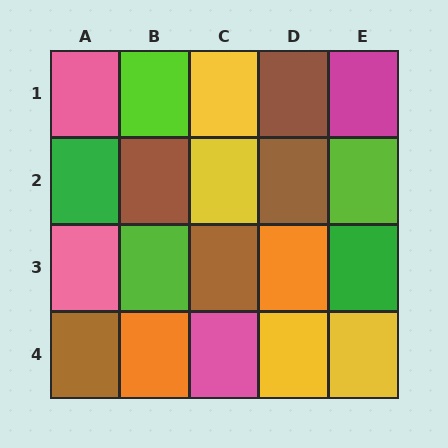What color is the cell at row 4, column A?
Brown.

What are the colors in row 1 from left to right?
Pink, lime, yellow, brown, magenta.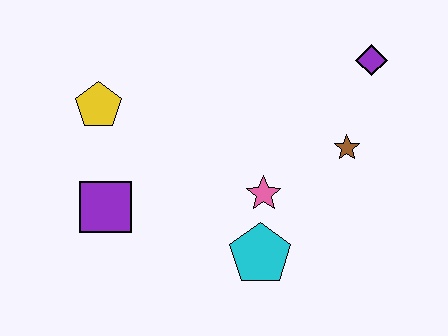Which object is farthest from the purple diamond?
The purple square is farthest from the purple diamond.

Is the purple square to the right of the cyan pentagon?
No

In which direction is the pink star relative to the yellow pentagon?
The pink star is to the right of the yellow pentagon.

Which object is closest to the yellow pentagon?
The purple square is closest to the yellow pentagon.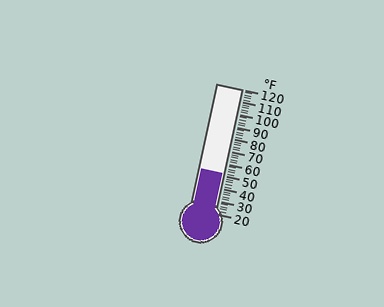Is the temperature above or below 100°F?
The temperature is below 100°F.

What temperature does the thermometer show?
The thermometer shows approximately 52°F.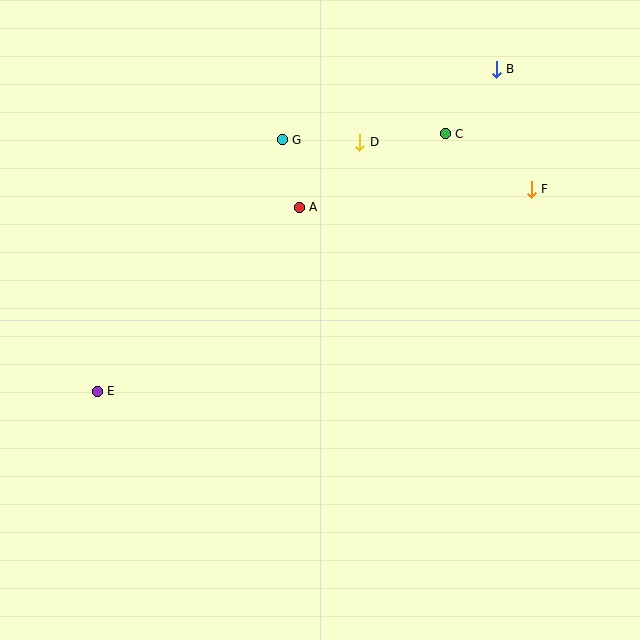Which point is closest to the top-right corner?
Point B is closest to the top-right corner.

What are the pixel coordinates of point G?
Point G is at (282, 140).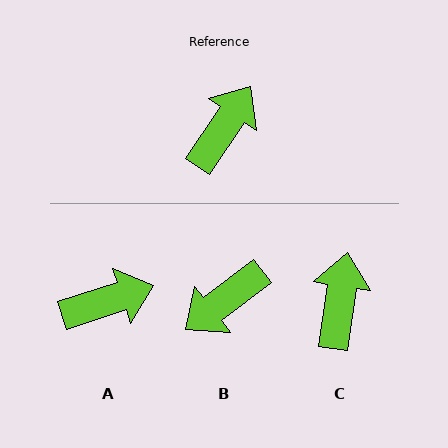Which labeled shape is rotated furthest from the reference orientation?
B, about 161 degrees away.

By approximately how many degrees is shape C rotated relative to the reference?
Approximately 25 degrees counter-clockwise.